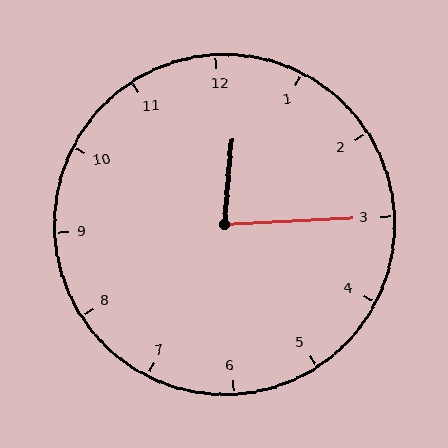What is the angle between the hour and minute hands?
Approximately 82 degrees.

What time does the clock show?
12:15.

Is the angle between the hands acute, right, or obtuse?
It is acute.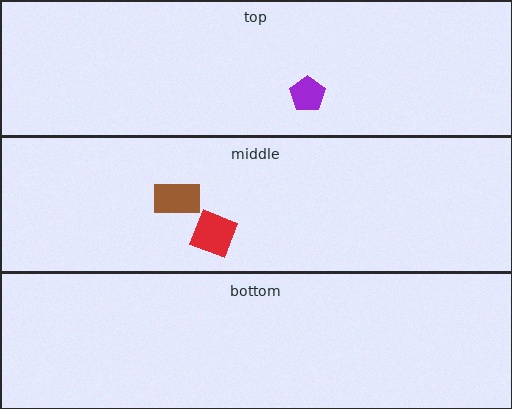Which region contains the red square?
The middle region.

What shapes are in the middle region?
The red square, the brown rectangle.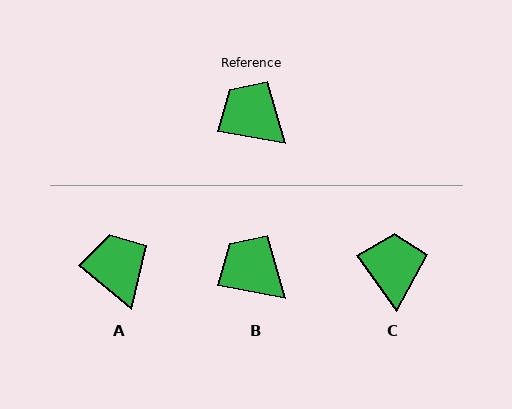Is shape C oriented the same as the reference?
No, it is off by about 44 degrees.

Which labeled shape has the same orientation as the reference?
B.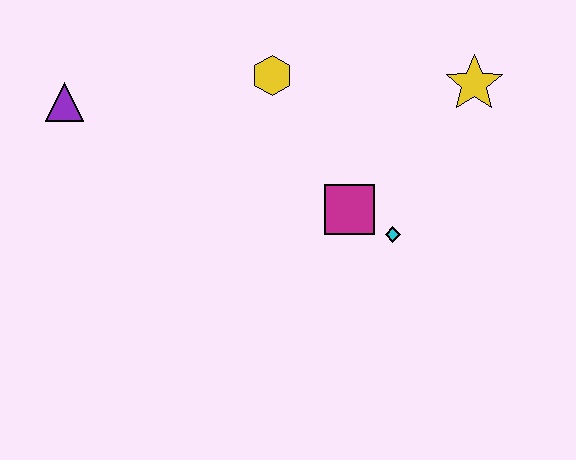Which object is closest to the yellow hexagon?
The magenta square is closest to the yellow hexagon.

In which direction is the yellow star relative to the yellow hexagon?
The yellow star is to the right of the yellow hexagon.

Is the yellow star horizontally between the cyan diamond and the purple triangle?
No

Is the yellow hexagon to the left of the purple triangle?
No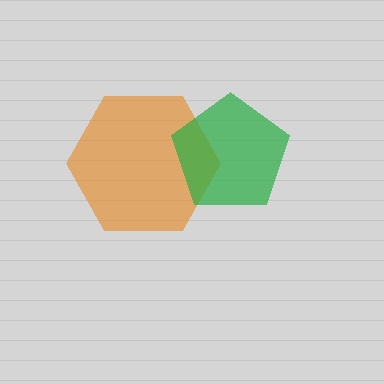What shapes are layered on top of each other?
The layered shapes are: an orange hexagon, a green pentagon.